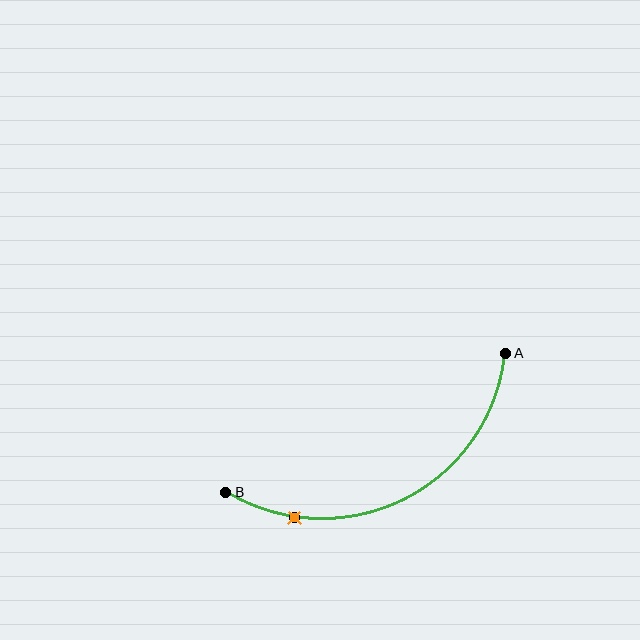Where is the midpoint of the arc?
The arc midpoint is the point on the curve farthest from the straight line joining A and B. It sits below that line.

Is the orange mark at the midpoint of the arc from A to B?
No. The orange mark lies on the arc but is closer to endpoint B. The arc midpoint would be at the point on the curve equidistant along the arc from both A and B.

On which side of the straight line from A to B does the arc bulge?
The arc bulges below the straight line connecting A and B.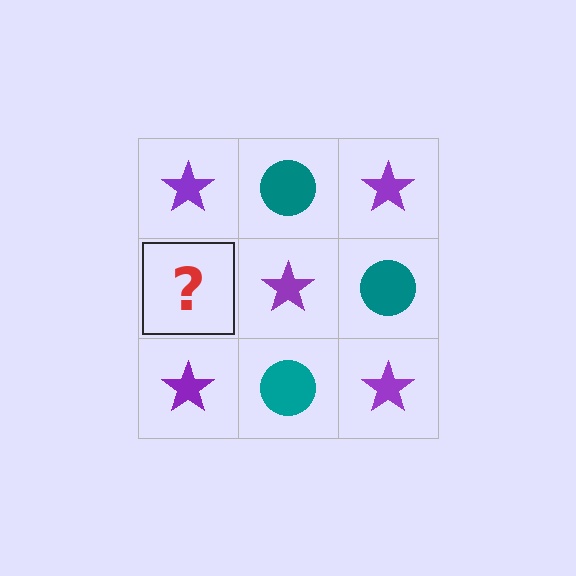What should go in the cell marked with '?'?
The missing cell should contain a teal circle.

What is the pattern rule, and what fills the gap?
The rule is that it alternates purple star and teal circle in a checkerboard pattern. The gap should be filled with a teal circle.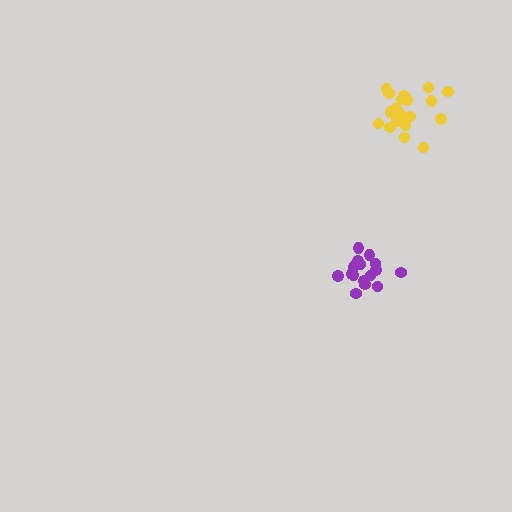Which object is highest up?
The yellow cluster is topmost.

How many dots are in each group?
Group 1: 16 dots, Group 2: 21 dots (37 total).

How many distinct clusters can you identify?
There are 2 distinct clusters.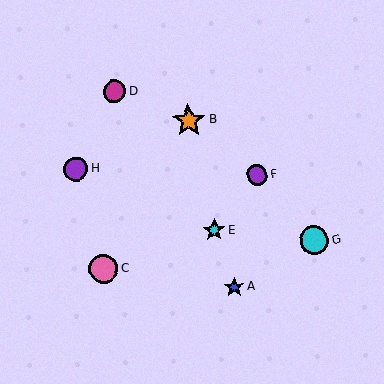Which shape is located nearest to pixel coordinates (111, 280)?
The pink circle (labeled C) at (103, 269) is nearest to that location.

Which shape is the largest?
The orange star (labeled B) is the largest.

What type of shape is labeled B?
Shape B is an orange star.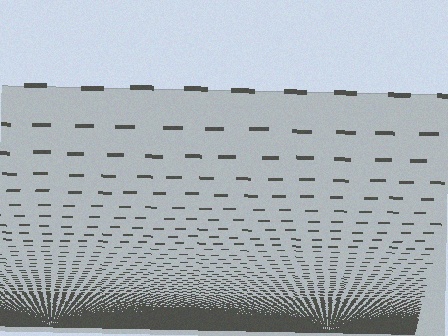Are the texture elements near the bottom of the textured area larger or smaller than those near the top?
Smaller. The gradient is inverted — elements near the bottom are smaller and denser.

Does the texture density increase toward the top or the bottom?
Density increases toward the bottom.